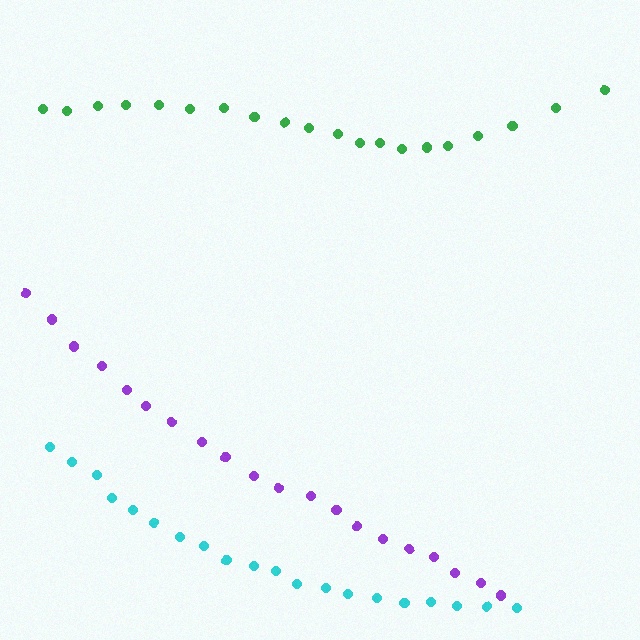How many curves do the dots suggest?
There are 3 distinct paths.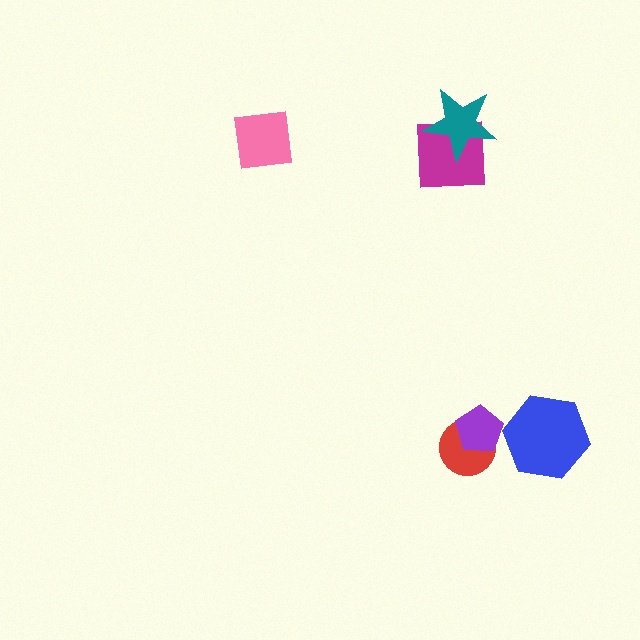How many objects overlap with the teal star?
1 object overlaps with the teal star.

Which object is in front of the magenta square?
The teal star is in front of the magenta square.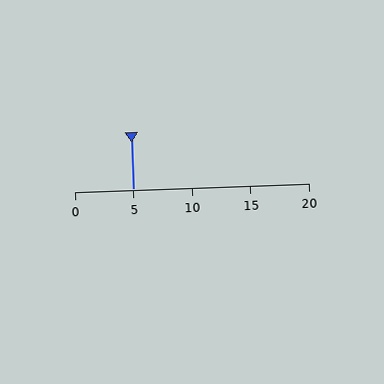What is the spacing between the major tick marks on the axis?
The major ticks are spaced 5 apart.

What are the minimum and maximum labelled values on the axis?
The axis runs from 0 to 20.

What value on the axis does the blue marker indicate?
The marker indicates approximately 5.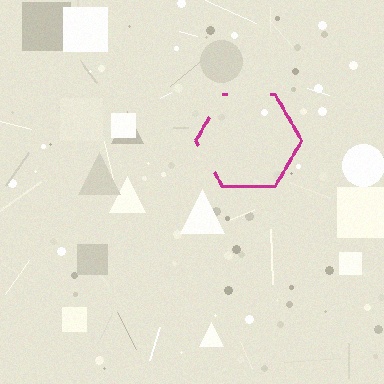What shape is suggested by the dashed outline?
The dashed outline suggests a hexagon.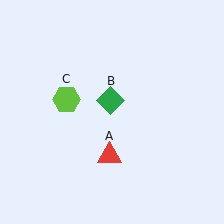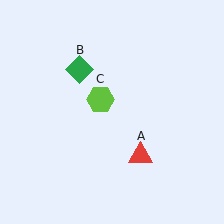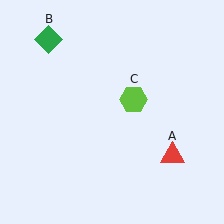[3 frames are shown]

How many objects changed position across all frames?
3 objects changed position: red triangle (object A), green diamond (object B), lime hexagon (object C).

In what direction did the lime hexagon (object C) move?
The lime hexagon (object C) moved right.